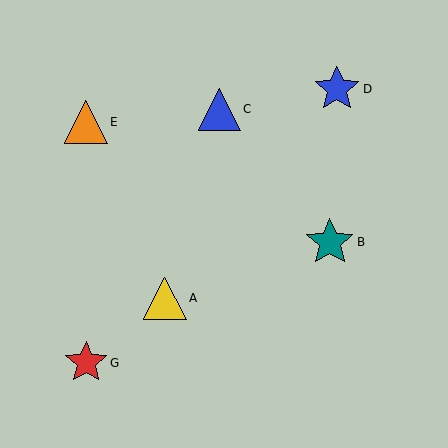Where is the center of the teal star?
The center of the teal star is at (330, 242).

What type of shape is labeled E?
Shape E is an orange triangle.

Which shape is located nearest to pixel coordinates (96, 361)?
The red star (labeled G) at (86, 363) is nearest to that location.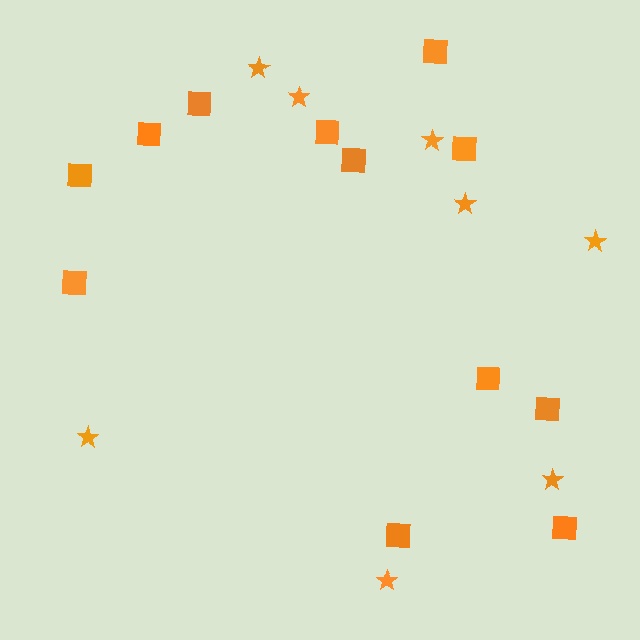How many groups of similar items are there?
There are 2 groups: one group of stars (8) and one group of squares (12).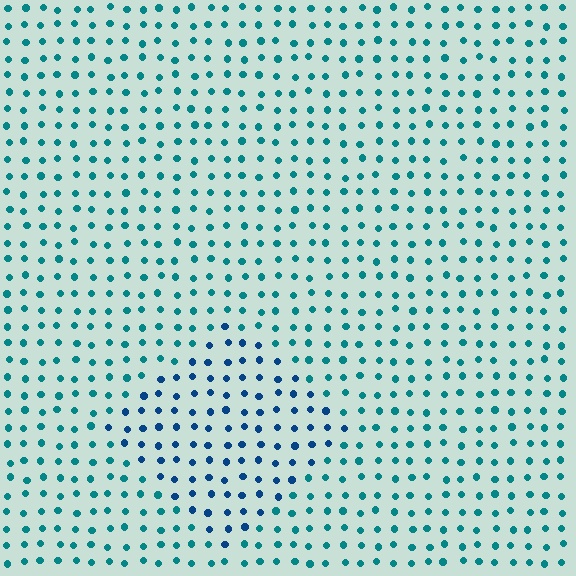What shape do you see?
I see a diamond.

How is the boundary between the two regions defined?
The boundary is defined purely by a slight shift in hue (about 31 degrees). Spacing, size, and orientation are identical on both sides.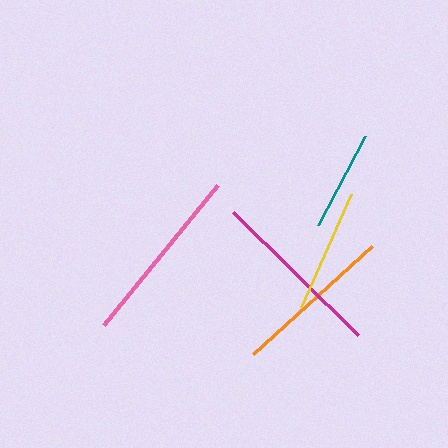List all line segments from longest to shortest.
From longest to shortest: pink, magenta, orange, yellow, teal.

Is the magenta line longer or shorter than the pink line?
The pink line is longer than the magenta line.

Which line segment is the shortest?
The teal line is the shortest at approximately 100 pixels.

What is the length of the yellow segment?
The yellow segment is approximately 124 pixels long.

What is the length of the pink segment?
The pink segment is approximately 180 pixels long.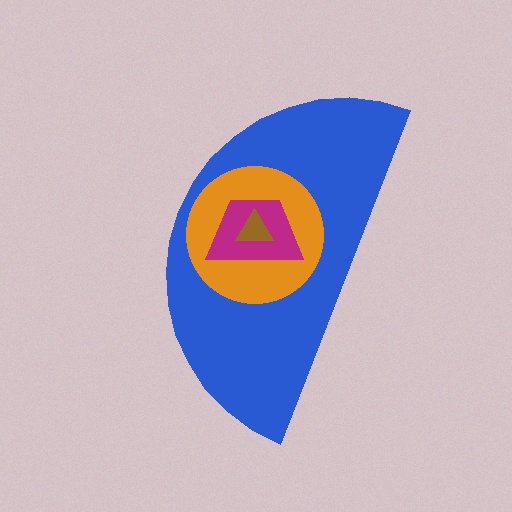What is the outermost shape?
The blue semicircle.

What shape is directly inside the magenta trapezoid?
The brown triangle.